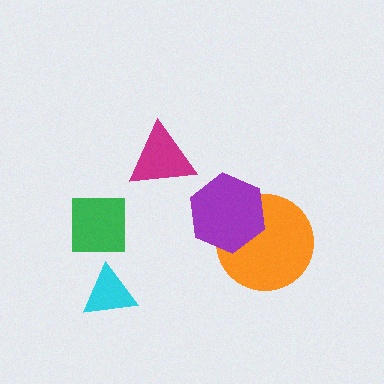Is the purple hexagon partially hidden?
No, no other shape covers it.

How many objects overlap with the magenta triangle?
0 objects overlap with the magenta triangle.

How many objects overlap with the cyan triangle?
0 objects overlap with the cyan triangle.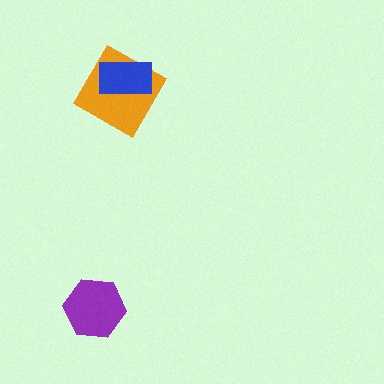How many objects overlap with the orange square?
1 object overlaps with the orange square.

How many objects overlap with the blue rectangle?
1 object overlaps with the blue rectangle.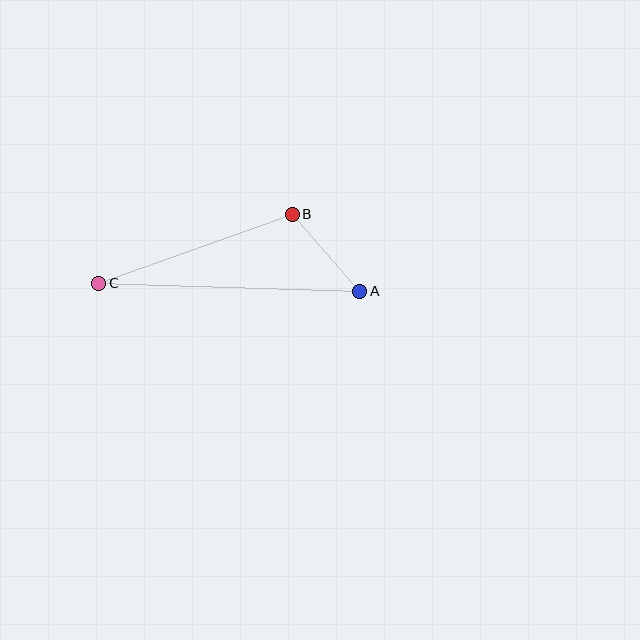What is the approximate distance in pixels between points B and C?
The distance between B and C is approximately 206 pixels.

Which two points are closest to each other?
Points A and B are closest to each other.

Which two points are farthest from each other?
Points A and C are farthest from each other.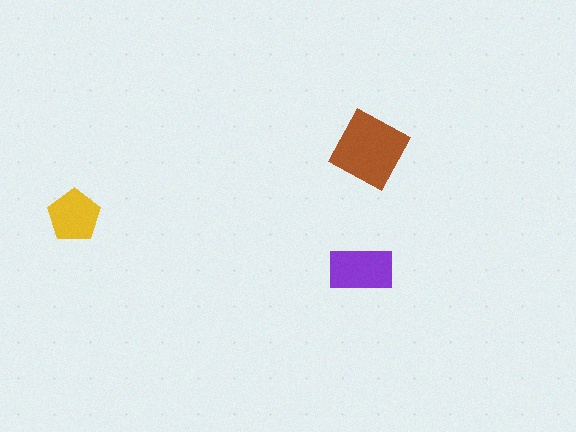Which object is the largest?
The brown square.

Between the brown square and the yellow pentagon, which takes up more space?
The brown square.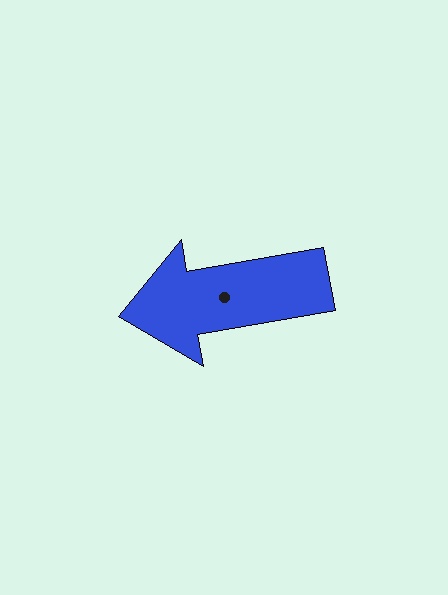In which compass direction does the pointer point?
West.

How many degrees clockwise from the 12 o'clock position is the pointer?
Approximately 260 degrees.